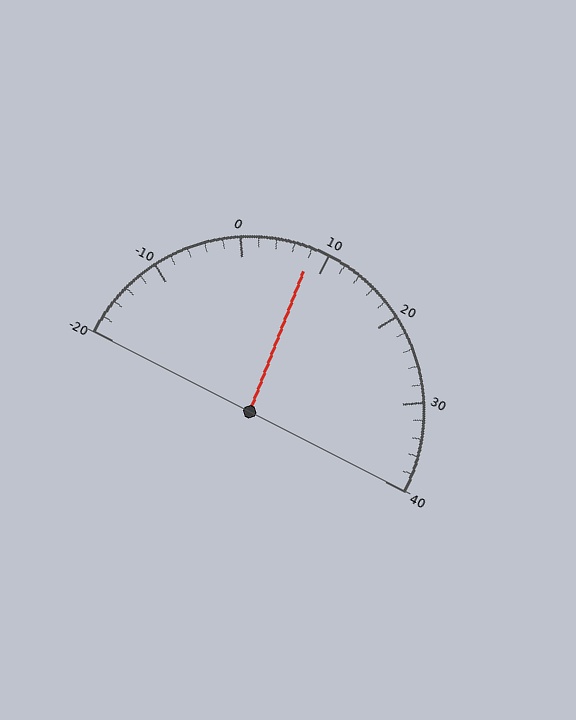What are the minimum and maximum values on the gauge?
The gauge ranges from -20 to 40.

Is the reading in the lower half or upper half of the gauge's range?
The reading is in the lower half of the range (-20 to 40).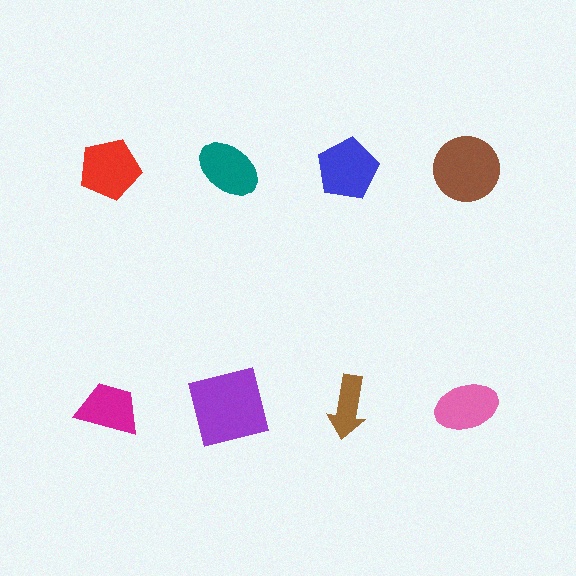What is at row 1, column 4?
A brown circle.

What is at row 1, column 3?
A blue pentagon.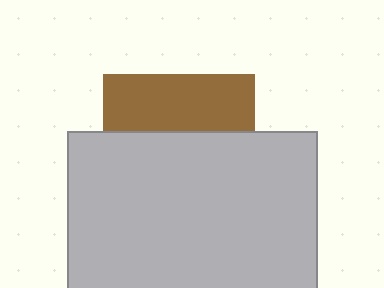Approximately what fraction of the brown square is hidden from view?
Roughly 62% of the brown square is hidden behind the light gray rectangle.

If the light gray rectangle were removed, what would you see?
You would see the complete brown square.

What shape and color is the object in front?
The object in front is a light gray rectangle.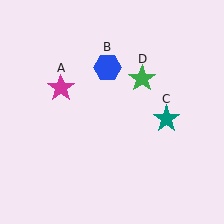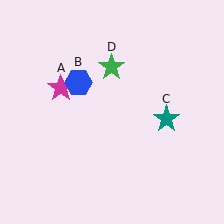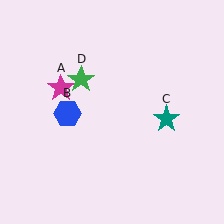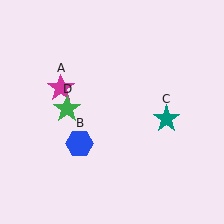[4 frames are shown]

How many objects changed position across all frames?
2 objects changed position: blue hexagon (object B), green star (object D).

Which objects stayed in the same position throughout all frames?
Magenta star (object A) and teal star (object C) remained stationary.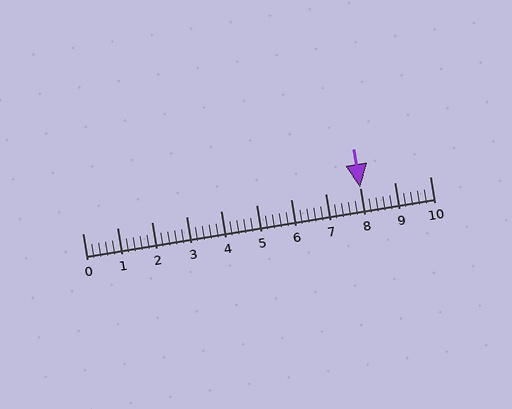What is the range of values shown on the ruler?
The ruler shows values from 0 to 10.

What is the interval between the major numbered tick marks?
The major tick marks are spaced 1 units apart.